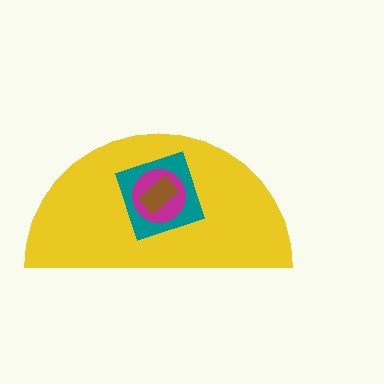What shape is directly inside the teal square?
The magenta circle.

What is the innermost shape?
The brown rectangle.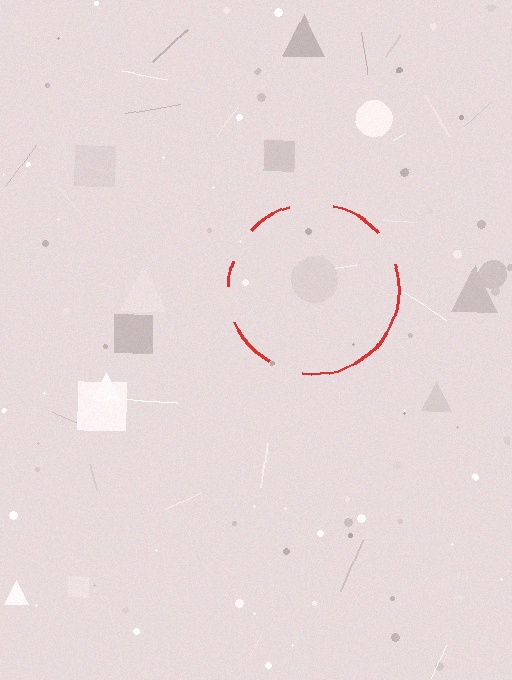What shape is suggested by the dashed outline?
The dashed outline suggests a circle.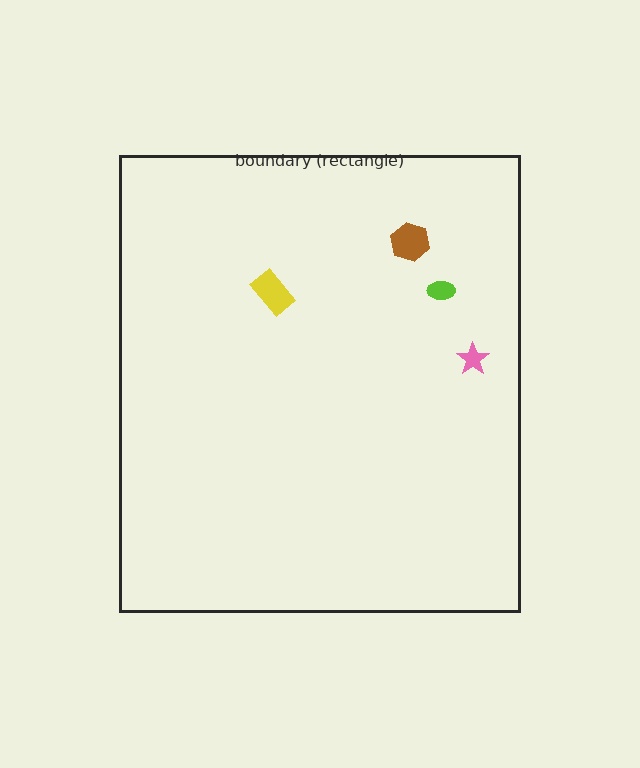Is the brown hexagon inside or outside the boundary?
Inside.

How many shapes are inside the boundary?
4 inside, 0 outside.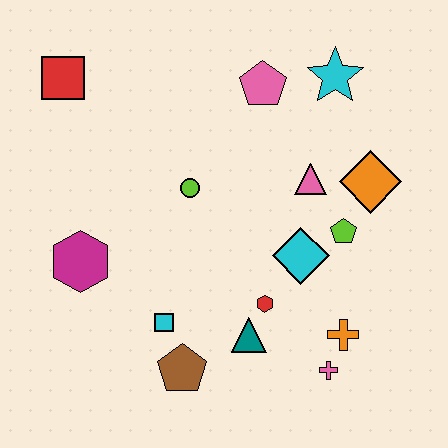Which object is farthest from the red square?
The pink cross is farthest from the red square.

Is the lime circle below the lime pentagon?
No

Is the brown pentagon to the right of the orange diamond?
No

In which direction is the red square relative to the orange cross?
The red square is to the left of the orange cross.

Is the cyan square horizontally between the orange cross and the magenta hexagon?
Yes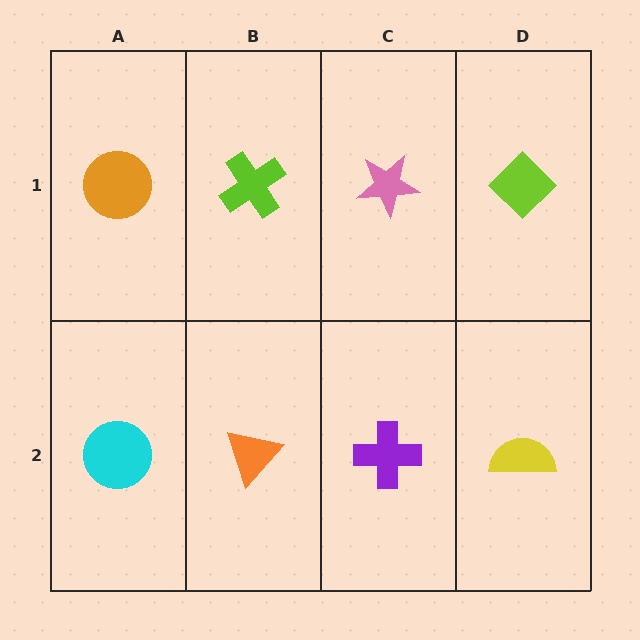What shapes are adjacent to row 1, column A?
A cyan circle (row 2, column A), a lime cross (row 1, column B).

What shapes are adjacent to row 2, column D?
A lime diamond (row 1, column D), a purple cross (row 2, column C).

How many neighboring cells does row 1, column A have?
2.